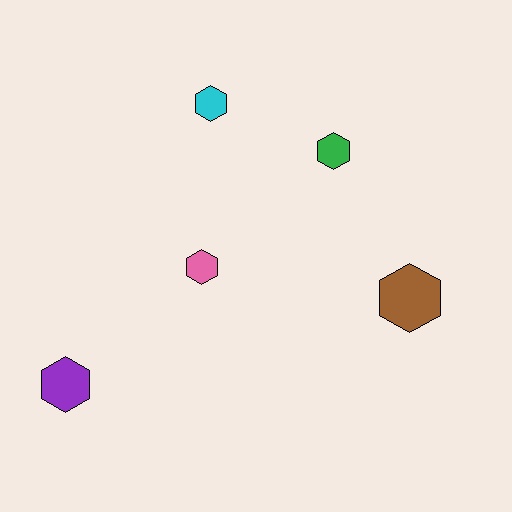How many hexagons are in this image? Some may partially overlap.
There are 5 hexagons.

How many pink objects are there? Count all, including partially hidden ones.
There is 1 pink object.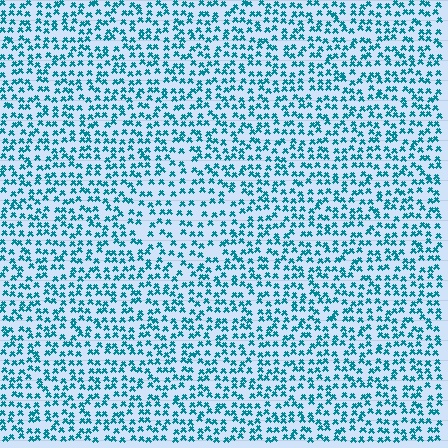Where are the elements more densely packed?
The elements are more densely packed outside the diamond boundary.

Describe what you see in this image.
The image contains small teal elements arranged at two different densities. A diamond-shaped region is visible where the elements are less densely packed than the surrounding area.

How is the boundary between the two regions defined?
The boundary is defined by a change in element density (approximately 1.5x ratio). All elements are the same color, size, and shape.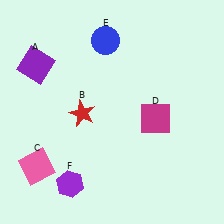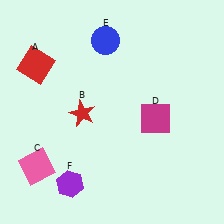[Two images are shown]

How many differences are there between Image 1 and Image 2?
There is 1 difference between the two images.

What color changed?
The square (A) changed from purple in Image 1 to red in Image 2.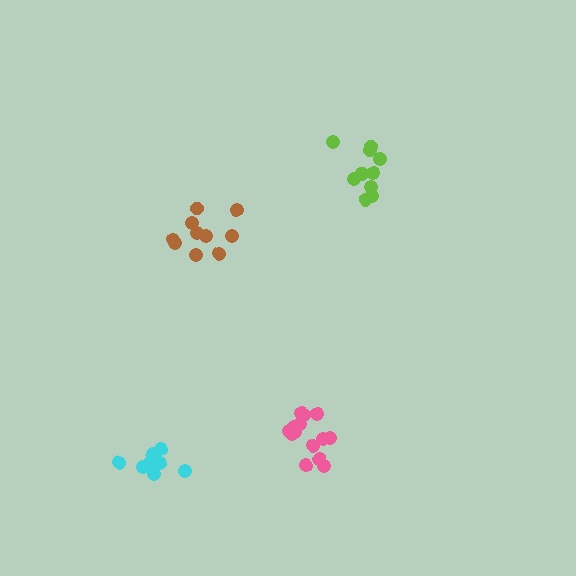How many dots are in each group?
Group 1: 10 dots, Group 2: 10 dots, Group 3: 10 dots, Group 4: 14 dots (44 total).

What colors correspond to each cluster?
The clusters are colored: brown, lime, cyan, pink.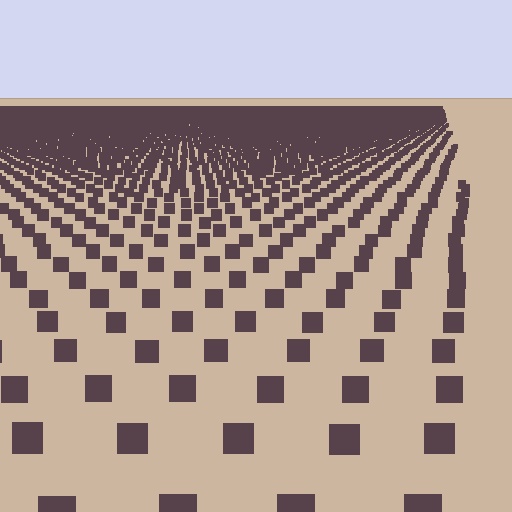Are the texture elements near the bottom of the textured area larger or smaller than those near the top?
Larger. Near the bottom, elements are closer to the viewer and appear at a bigger on-screen size.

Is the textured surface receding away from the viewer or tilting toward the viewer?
The surface is receding away from the viewer. Texture elements get smaller and denser toward the top.